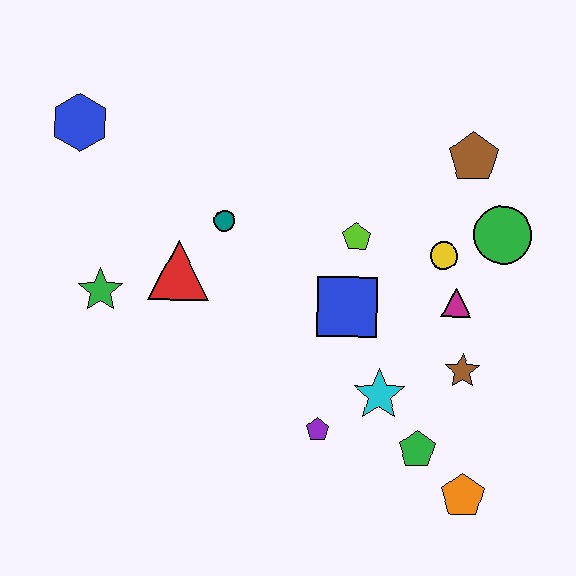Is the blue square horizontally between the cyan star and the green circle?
No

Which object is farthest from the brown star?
The blue hexagon is farthest from the brown star.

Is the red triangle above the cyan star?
Yes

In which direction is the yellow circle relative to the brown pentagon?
The yellow circle is below the brown pentagon.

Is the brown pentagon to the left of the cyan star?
No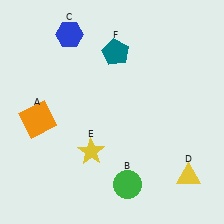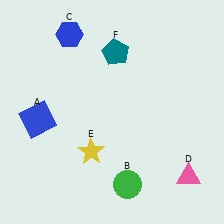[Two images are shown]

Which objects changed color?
A changed from orange to blue. D changed from yellow to pink.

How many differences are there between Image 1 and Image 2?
There are 2 differences between the two images.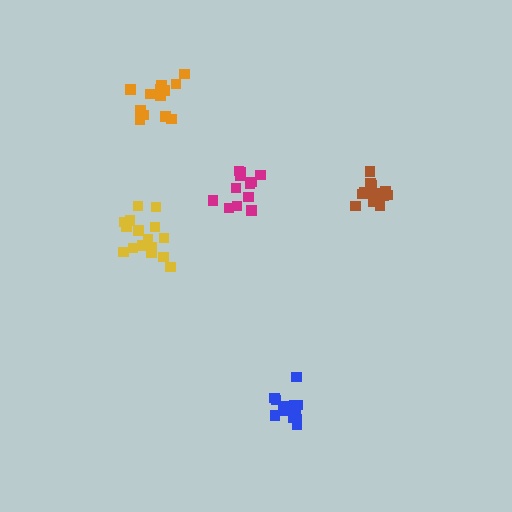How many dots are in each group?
Group 1: 13 dots, Group 2: 13 dots, Group 3: 17 dots, Group 4: 14 dots, Group 5: 13 dots (70 total).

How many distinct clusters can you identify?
There are 5 distinct clusters.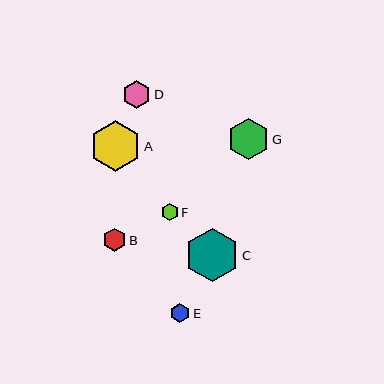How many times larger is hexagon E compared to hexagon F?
Hexagon E is approximately 1.1 times the size of hexagon F.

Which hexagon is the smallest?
Hexagon F is the smallest with a size of approximately 17 pixels.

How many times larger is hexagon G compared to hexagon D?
Hexagon G is approximately 1.4 times the size of hexagon D.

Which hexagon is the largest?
Hexagon C is the largest with a size of approximately 53 pixels.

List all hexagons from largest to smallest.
From largest to smallest: C, A, G, D, B, E, F.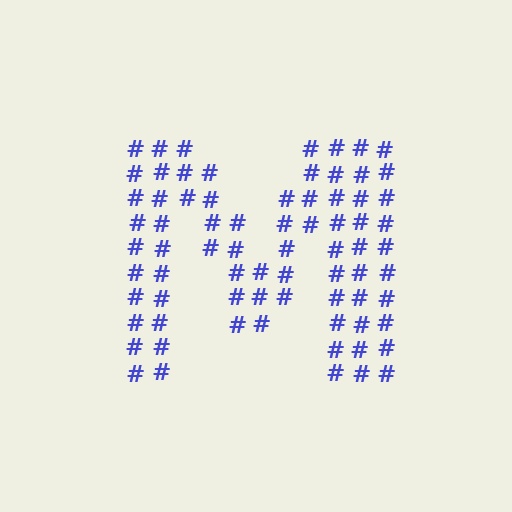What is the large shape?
The large shape is the letter M.